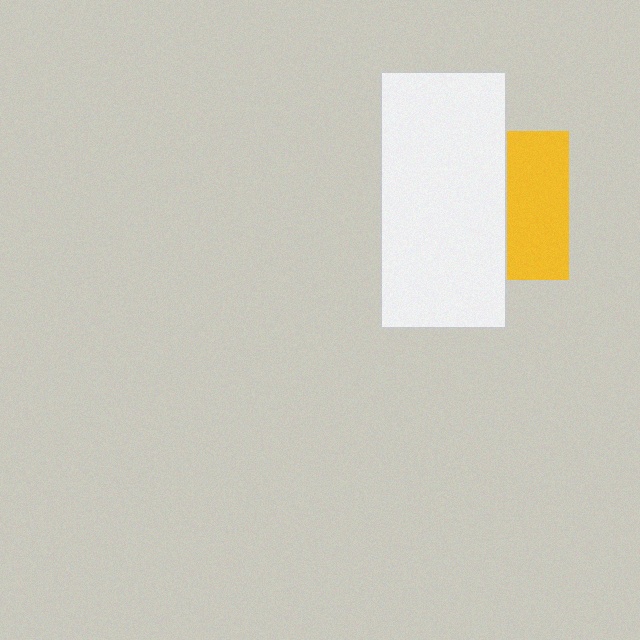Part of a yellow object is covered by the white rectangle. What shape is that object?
It is a square.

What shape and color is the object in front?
The object in front is a white rectangle.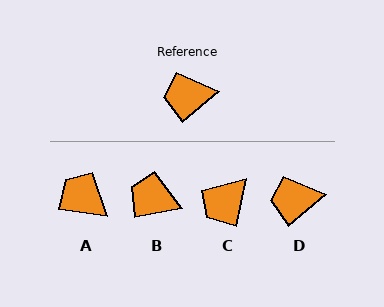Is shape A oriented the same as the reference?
No, it is off by about 48 degrees.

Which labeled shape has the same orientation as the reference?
D.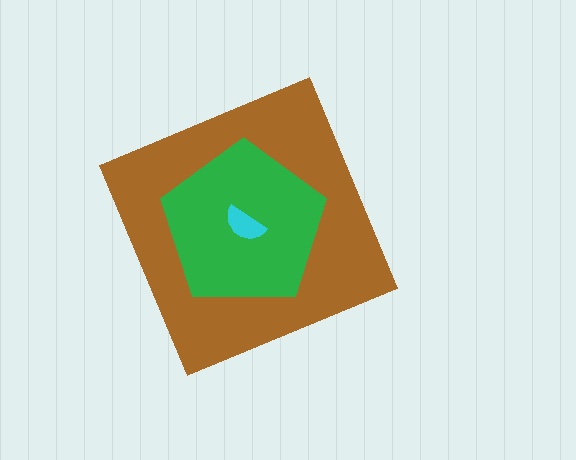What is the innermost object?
The cyan semicircle.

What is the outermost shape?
The brown diamond.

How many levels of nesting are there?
3.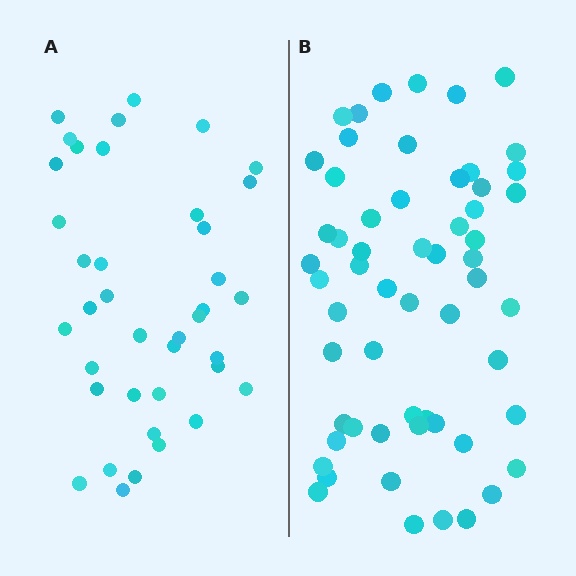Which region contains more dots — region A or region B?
Region B (the right region) has more dots.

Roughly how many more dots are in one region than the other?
Region B has approximately 20 more dots than region A.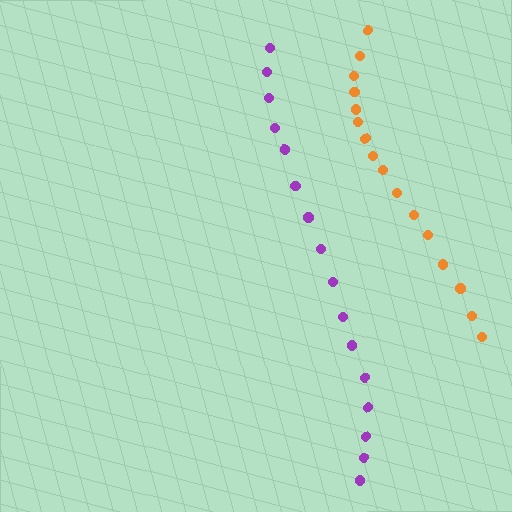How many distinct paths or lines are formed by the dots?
There are 2 distinct paths.